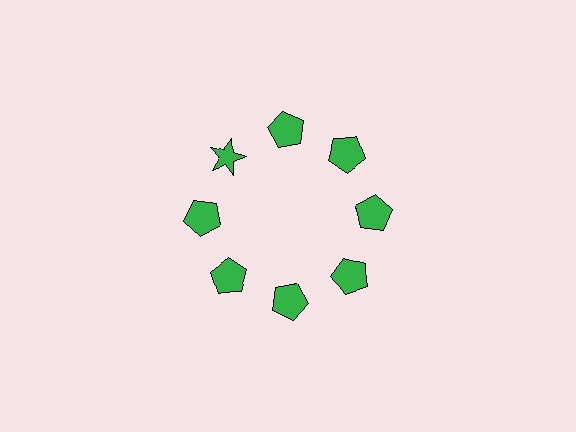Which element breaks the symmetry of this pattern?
The green star at roughly the 10 o'clock position breaks the symmetry. All other shapes are green pentagons.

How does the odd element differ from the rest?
It has a different shape: star instead of pentagon.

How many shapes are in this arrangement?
There are 8 shapes arranged in a ring pattern.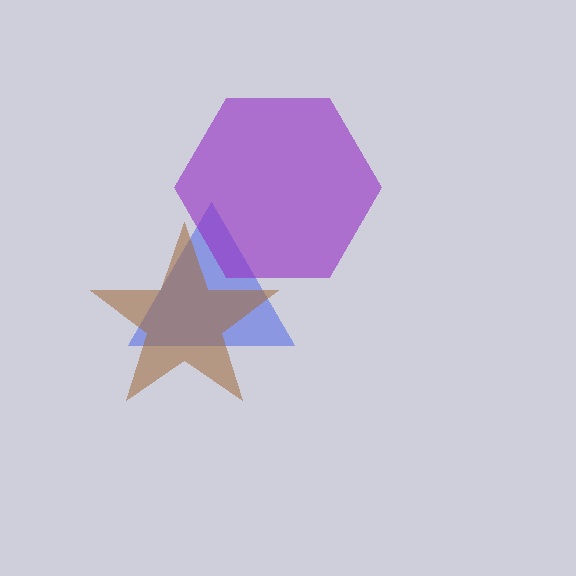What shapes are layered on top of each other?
The layered shapes are: a blue triangle, a purple hexagon, a brown star.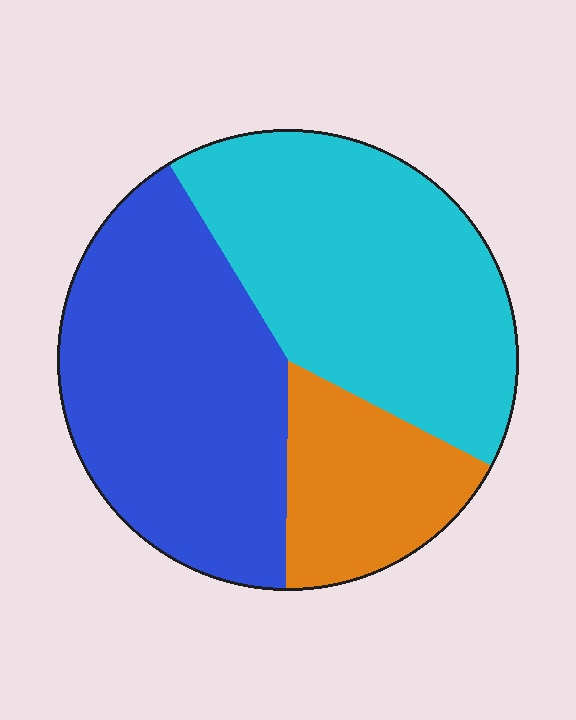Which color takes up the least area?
Orange, at roughly 15%.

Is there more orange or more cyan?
Cyan.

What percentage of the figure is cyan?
Cyan covers around 40% of the figure.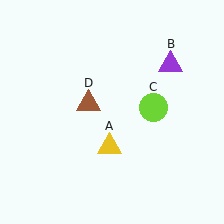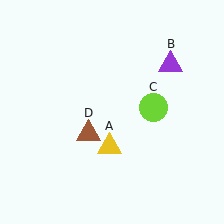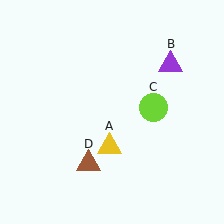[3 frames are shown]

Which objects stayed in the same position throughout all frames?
Yellow triangle (object A) and purple triangle (object B) and lime circle (object C) remained stationary.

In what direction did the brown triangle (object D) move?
The brown triangle (object D) moved down.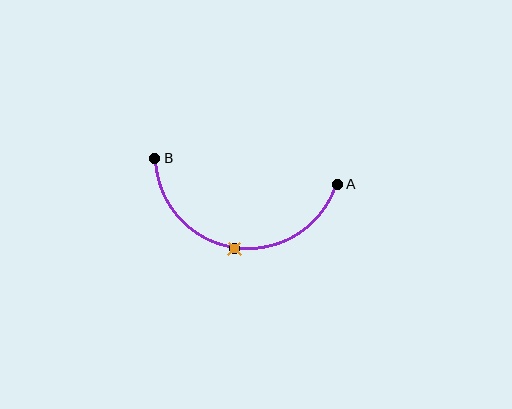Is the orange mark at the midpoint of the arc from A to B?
Yes. The orange mark lies on the arc at equal arc-length from both A and B — it is the arc midpoint.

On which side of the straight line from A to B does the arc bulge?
The arc bulges below the straight line connecting A and B.